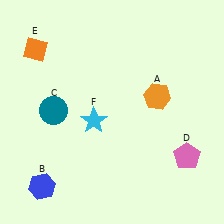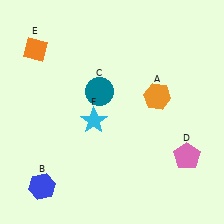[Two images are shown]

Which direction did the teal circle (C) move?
The teal circle (C) moved right.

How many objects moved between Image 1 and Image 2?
1 object moved between the two images.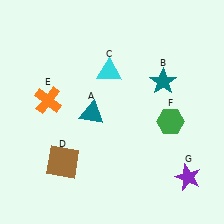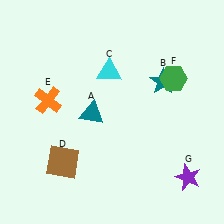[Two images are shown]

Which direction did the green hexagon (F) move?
The green hexagon (F) moved up.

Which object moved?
The green hexagon (F) moved up.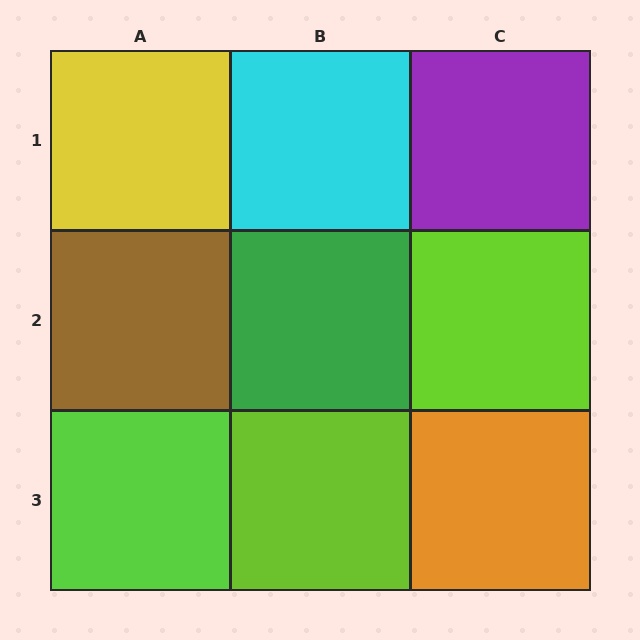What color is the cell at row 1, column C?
Purple.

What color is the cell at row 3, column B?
Lime.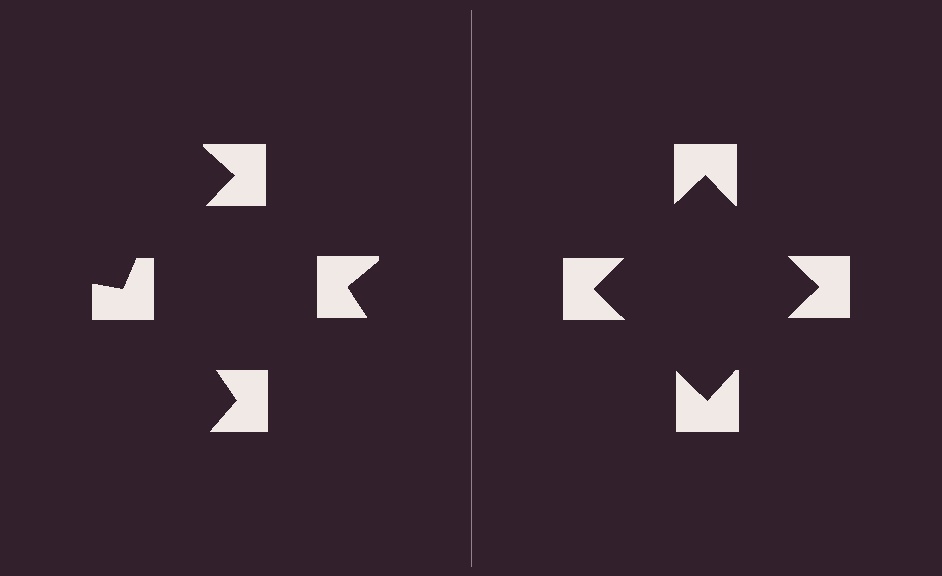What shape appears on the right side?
An illusory square.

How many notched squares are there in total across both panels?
8 — 4 on each side.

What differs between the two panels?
The notched squares are positioned identically on both sides; only the wedge orientations differ. On the right they align to a square; on the left they are misaligned.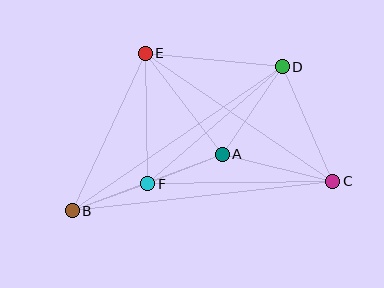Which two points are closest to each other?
Points A and F are closest to each other.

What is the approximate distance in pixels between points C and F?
The distance between C and F is approximately 185 pixels.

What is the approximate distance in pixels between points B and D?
The distance between B and D is approximately 255 pixels.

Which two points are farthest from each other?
Points B and C are farthest from each other.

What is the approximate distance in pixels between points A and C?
The distance between A and C is approximately 114 pixels.